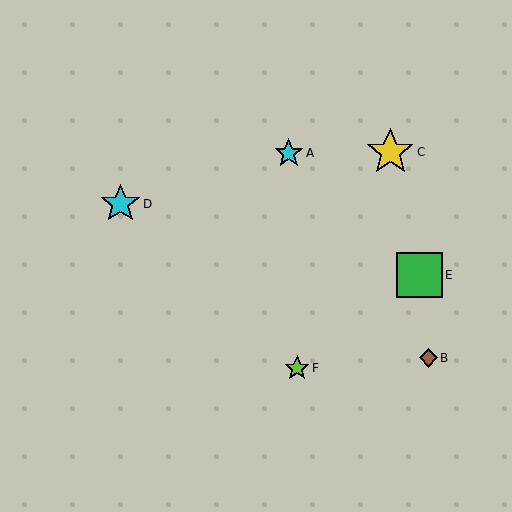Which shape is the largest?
The yellow star (labeled C) is the largest.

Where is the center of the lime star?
The center of the lime star is at (297, 368).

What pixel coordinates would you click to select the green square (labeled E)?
Click at (419, 275) to select the green square E.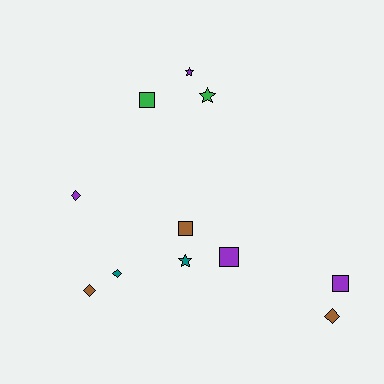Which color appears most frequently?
Purple, with 4 objects.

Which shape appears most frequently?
Square, with 4 objects.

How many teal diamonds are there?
There is 1 teal diamond.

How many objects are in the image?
There are 11 objects.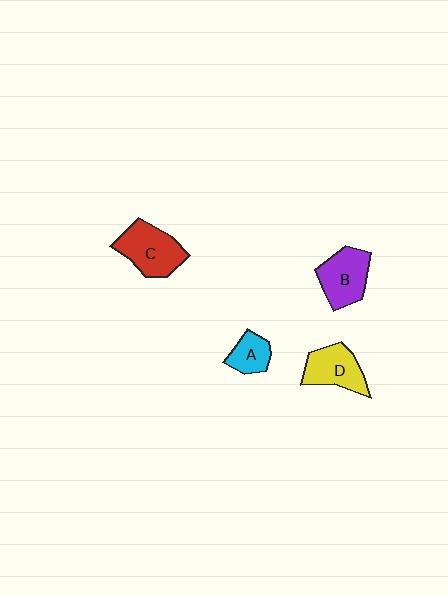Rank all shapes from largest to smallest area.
From largest to smallest: C (red), B (purple), D (yellow), A (cyan).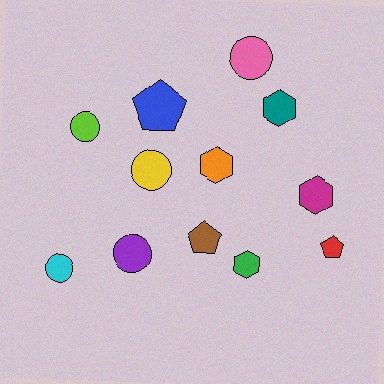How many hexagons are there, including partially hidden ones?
There are 4 hexagons.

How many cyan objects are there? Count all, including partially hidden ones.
There is 1 cyan object.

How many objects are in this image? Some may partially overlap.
There are 12 objects.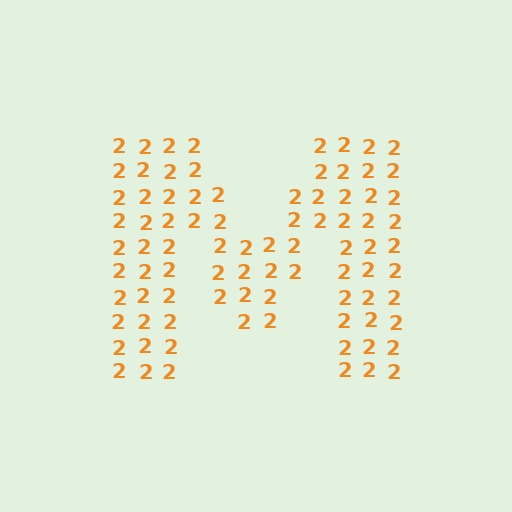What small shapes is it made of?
It is made of small digit 2's.